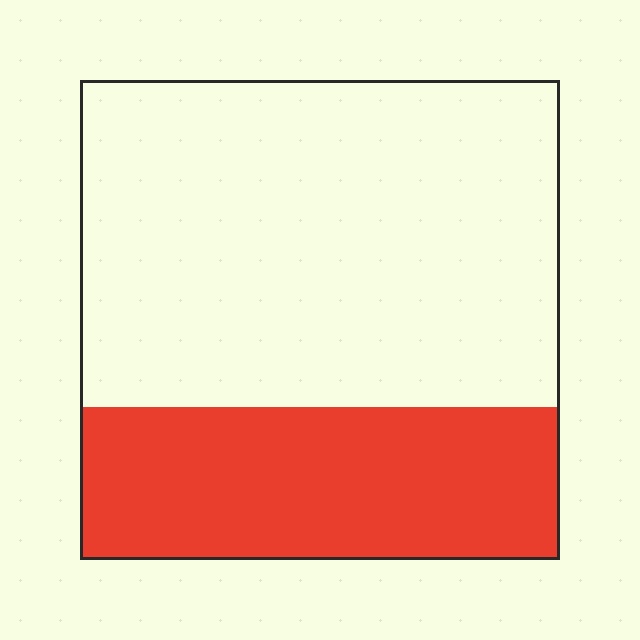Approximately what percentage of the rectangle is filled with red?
Approximately 30%.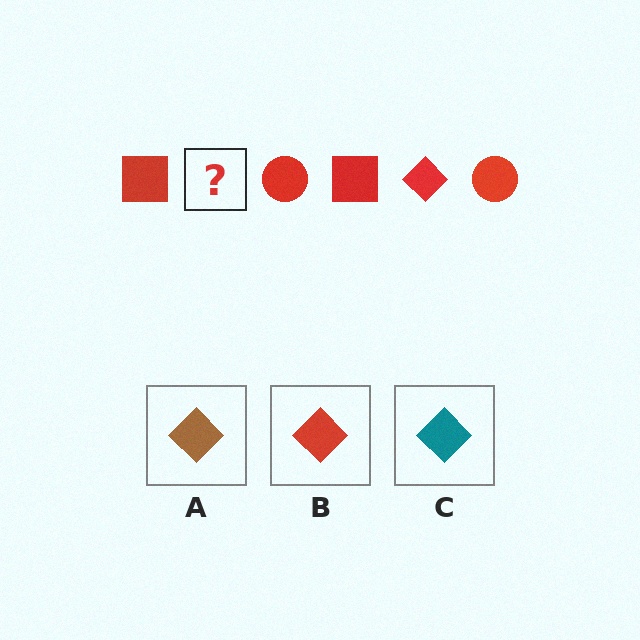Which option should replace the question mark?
Option B.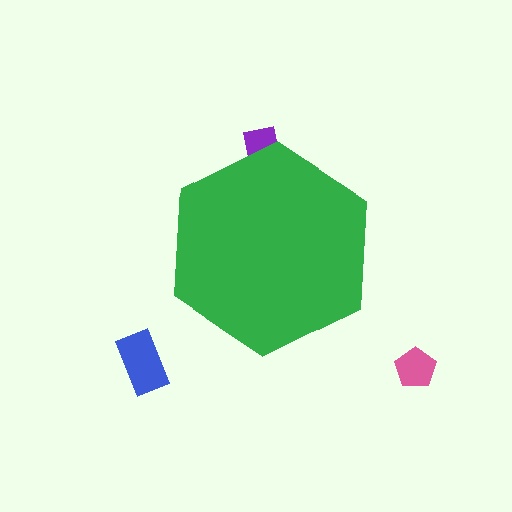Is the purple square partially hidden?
Yes, the purple square is partially hidden behind the green hexagon.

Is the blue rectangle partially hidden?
No, the blue rectangle is fully visible.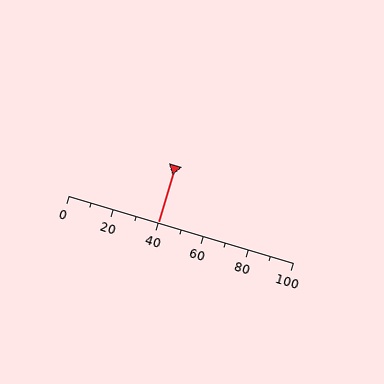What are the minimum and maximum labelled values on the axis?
The axis runs from 0 to 100.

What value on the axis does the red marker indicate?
The marker indicates approximately 40.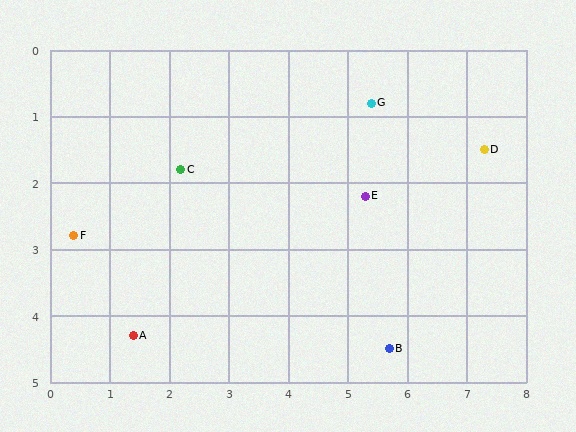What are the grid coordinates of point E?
Point E is at approximately (5.3, 2.2).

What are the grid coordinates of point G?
Point G is at approximately (5.4, 0.8).